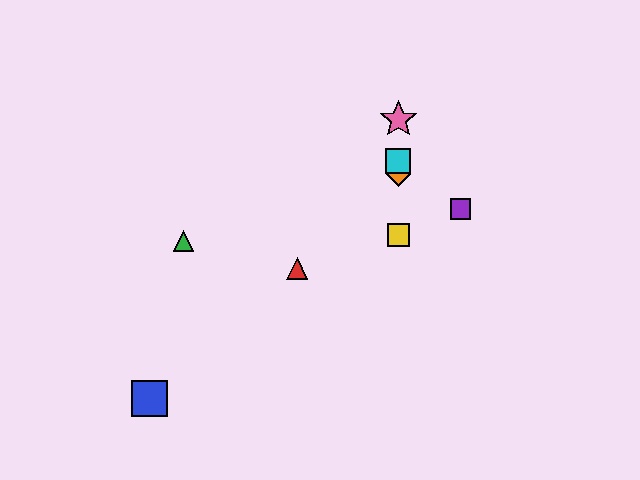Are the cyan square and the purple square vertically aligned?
No, the cyan square is at x≈398 and the purple square is at x≈461.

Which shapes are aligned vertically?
The yellow square, the orange diamond, the cyan square, the pink star are aligned vertically.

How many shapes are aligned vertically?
4 shapes (the yellow square, the orange diamond, the cyan square, the pink star) are aligned vertically.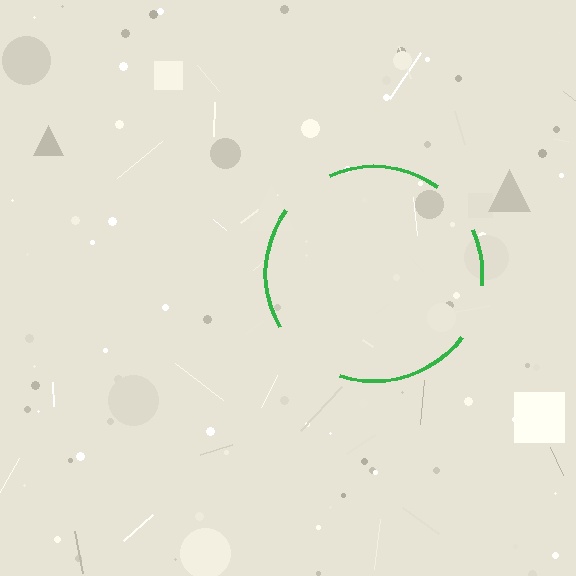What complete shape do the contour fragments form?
The contour fragments form a circle.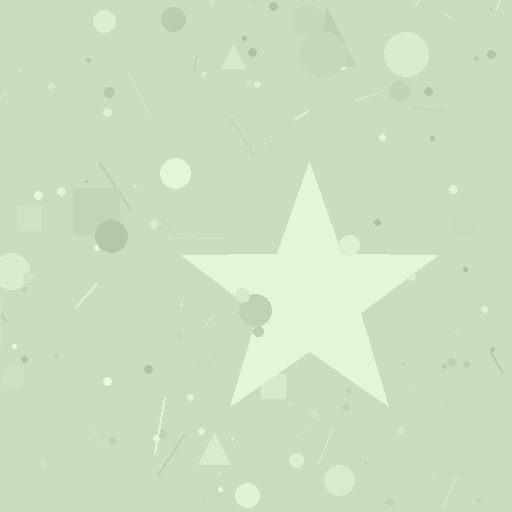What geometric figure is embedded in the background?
A star is embedded in the background.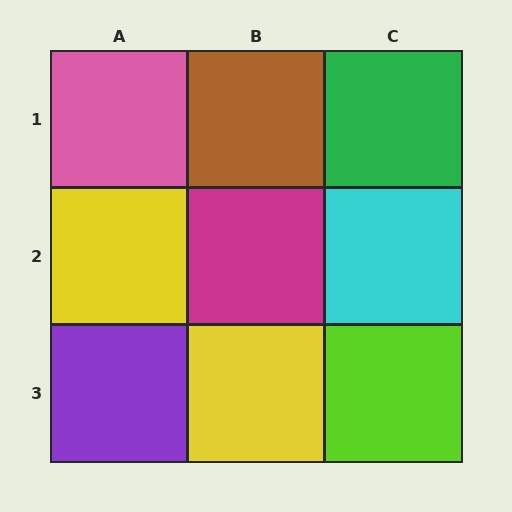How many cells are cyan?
1 cell is cyan.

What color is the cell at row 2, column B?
Magenta.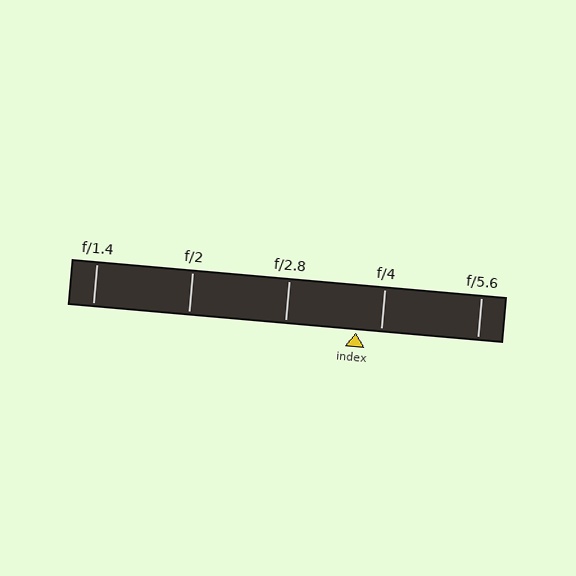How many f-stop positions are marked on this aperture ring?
There are 5 f-stop positions marked.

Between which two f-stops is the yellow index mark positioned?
The index mark is between f/2.8 and f/4.